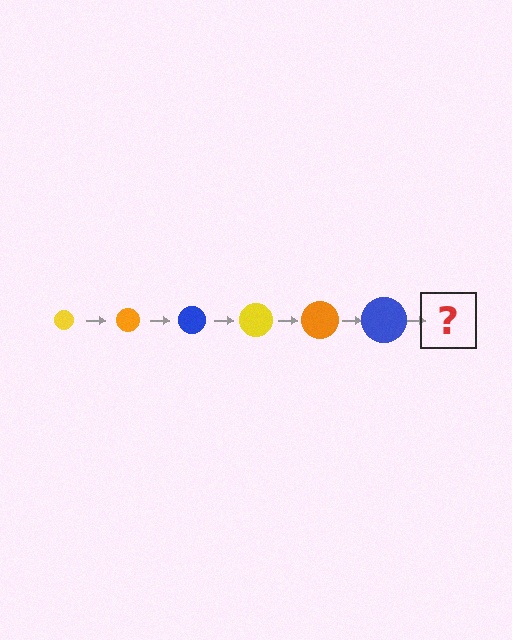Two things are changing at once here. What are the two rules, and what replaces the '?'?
The two rules are that the circle grows larger each step and the color cycles through yellow, orange, and blue. The '?' should be a yellow circle, larger than the previous one.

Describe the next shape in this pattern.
It should be a yellow circle, larger than the previous one.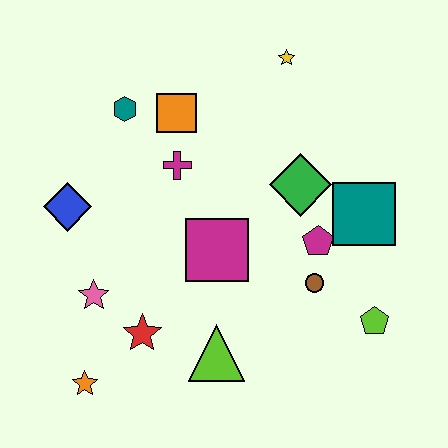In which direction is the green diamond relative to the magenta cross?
The green diamond is to the right of the magenta cross.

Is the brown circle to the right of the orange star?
Yes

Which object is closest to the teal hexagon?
The orange square is closest to the teal hexagon.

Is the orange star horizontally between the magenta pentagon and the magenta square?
No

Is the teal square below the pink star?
No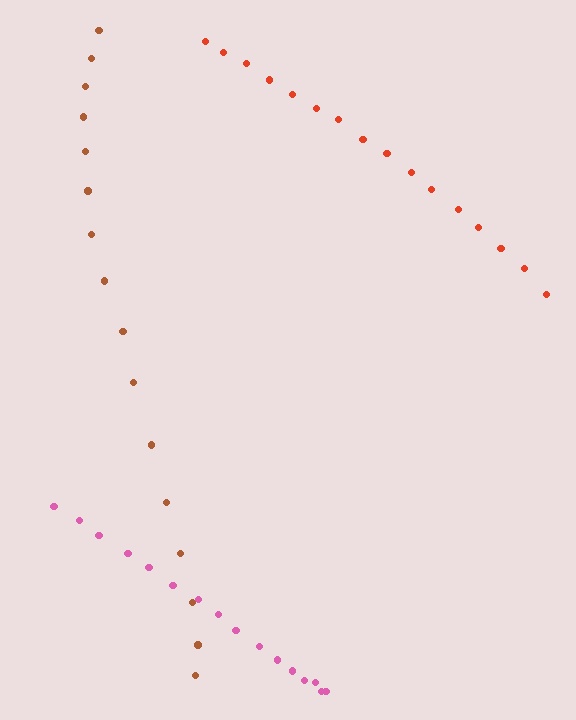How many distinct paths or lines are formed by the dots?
There are 3 distinct paths.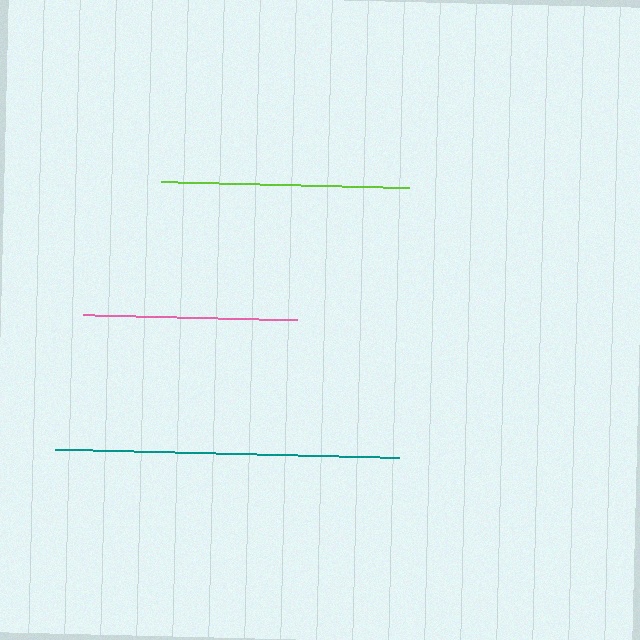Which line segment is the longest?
The teal line is the longest at approximately 344 pixels.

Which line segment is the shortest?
The pink line is the shortest at approximately 214 pixels.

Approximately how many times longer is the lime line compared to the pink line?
The lime line is approximately 1.2 times the length of the pink line.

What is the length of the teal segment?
The teal segment is approximately 344 pixels long.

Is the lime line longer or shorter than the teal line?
The teal line is longer than the lime line.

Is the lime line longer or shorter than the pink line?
The lime line is longer than the pink line.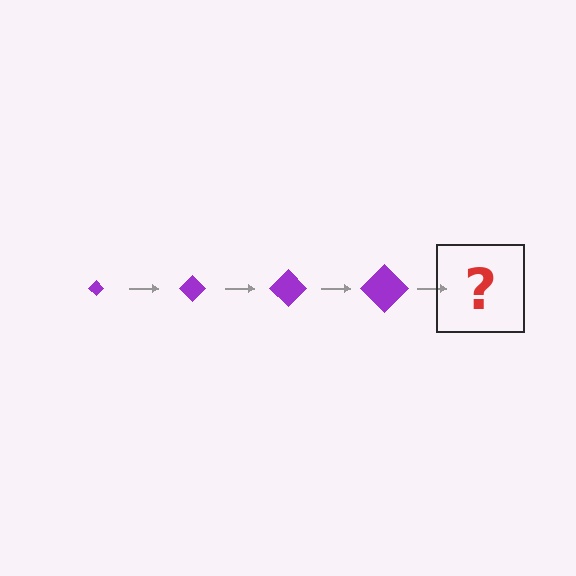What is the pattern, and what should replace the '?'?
The pattern is that the diamond gets progressively larger each step. The '?' should be a purple diamond, larger than the previous one.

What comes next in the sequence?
The next element should be a purple diamond, larger than the previous one.